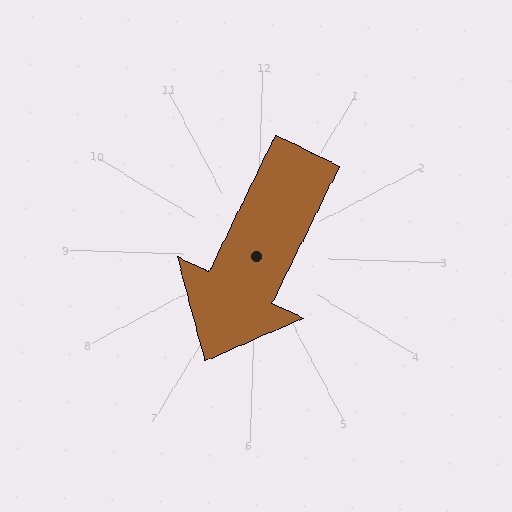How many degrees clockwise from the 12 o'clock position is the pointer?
Approximately 204 degrees.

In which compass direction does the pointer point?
Southwest.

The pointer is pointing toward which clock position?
Roughly 7 o'clock.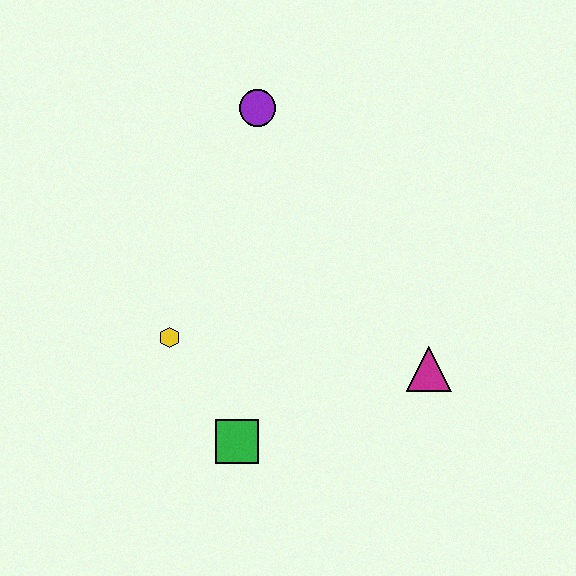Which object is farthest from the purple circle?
The green square is farthest from the purple circle.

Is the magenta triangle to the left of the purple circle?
No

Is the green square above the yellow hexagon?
No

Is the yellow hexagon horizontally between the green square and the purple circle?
No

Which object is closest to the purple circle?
The yellow hexagon is closest to the purple circle.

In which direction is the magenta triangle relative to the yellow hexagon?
The magenta triangle is to the right of the yellow hexagon.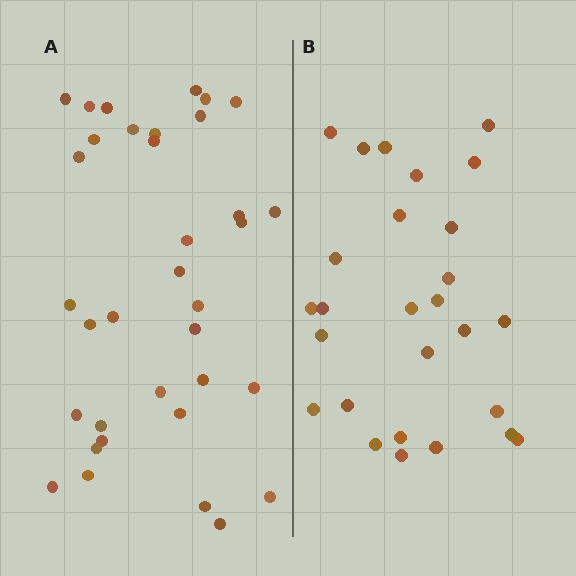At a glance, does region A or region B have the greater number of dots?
Region A (the left region) has more dots.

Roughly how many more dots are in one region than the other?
Region A has roughly 8 or so more dots than region B.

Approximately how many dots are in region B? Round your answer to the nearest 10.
About 30 dots. (The exact count is 27, which rounds to 30.)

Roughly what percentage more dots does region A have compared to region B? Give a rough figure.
About 30% more.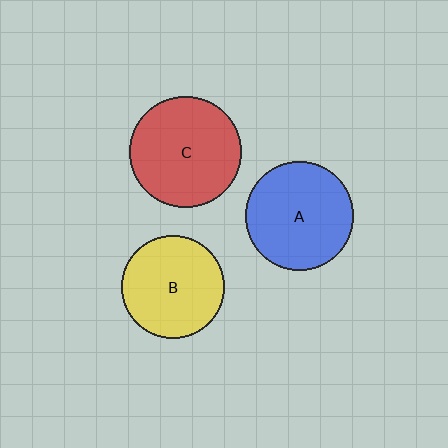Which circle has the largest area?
Circle C (red).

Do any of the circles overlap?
No, none of the circles overlap.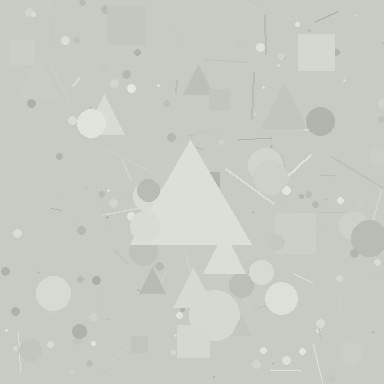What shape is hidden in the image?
A triangle is hidden in the image.